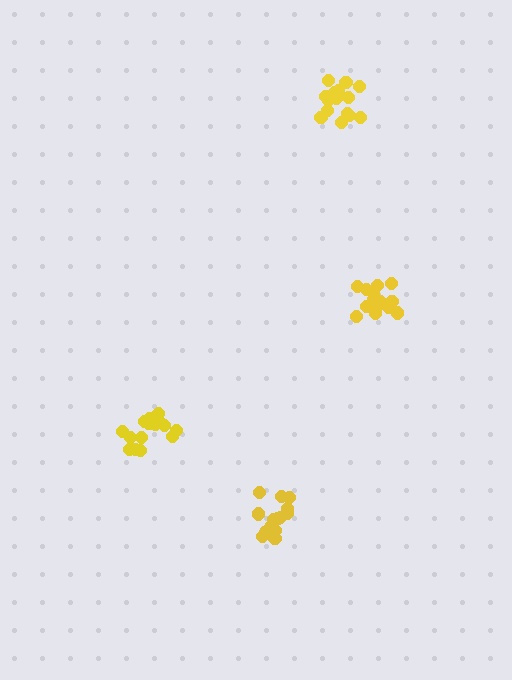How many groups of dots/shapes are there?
There are 4 groups.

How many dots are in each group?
Group 1: 14 dots, Group 2: 17 dots, Group 3: 16 dots, Group 4: 15 dots (62 total).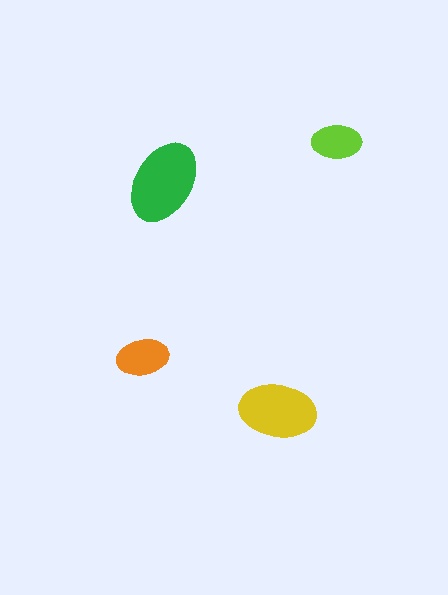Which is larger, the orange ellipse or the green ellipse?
The green one.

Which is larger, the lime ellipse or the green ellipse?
The green one.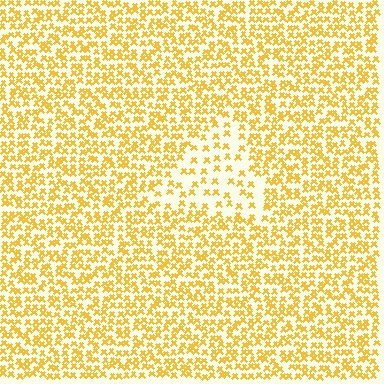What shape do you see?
I see a triangle.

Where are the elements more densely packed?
The elements are more densely packed outside the triangle boundary.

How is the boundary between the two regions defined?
The boundary is defined by a change in element density (approximately 2.3x ratio). All elements are the same color, size, and shape.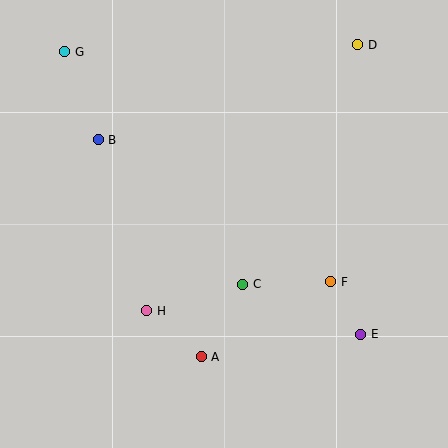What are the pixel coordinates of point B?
Point B is at (98, 140).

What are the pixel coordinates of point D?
Point D is at (358, 45).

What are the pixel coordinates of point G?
Point G is at (65, 52).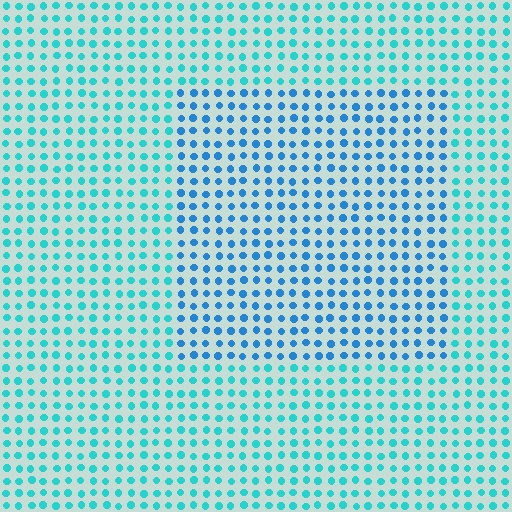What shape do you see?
I see a rectangle.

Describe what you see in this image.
The image is filled with small cyan elements in a uniform arrangement. A rectangle-shaped region is visible where the elements are tinted to a slightly different hue, forming a subtle color boundary.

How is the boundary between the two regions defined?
The boundary is defined purely by a slight shift in hue (about 29 degrees). Spacing, size, and orientation are identical on both sides.